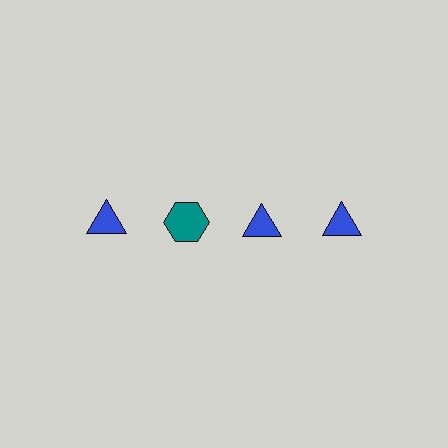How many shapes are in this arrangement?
There are 4 shapes arranged in a grid pattern.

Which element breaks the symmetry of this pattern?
The teal hexagon in the top row, second from left column breaks the symmetry. All other shapes are blue triangles.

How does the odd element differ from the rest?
It differs in both color (teal instead of blue) and shape (hexagon instead of triangle).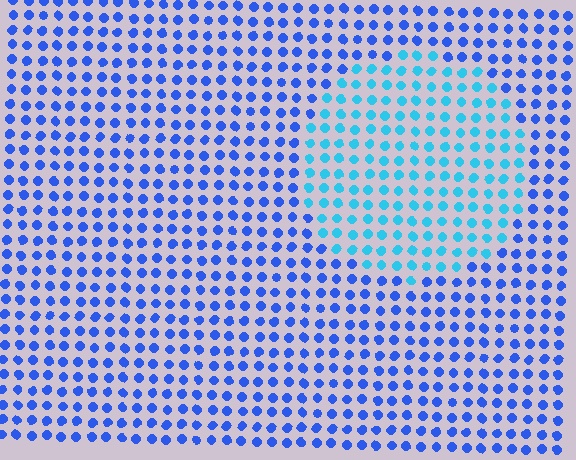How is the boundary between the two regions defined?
The boundary is defined purely by a slight shift in hue (about 35 degrees). Spacing, size, and orientation are identical on both sides.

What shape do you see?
I see a circle.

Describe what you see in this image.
The image is filled with small blue elements in a uniform arrangement. A circle-shaped region is visible where the elements are tinted to a slightly different hue, forming a subtle color boundary.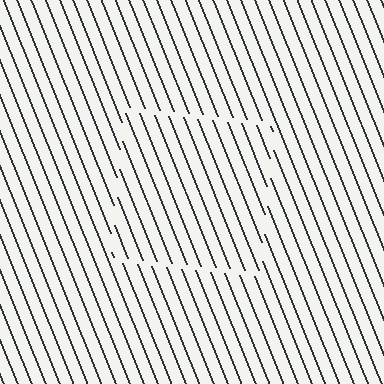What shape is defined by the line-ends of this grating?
An illusory square. The interior of the shape contains the same grating, shifted by half a period — the contour is defined by the phase discontinuity where line-ends from the inner and outer gratings abut.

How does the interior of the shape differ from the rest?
The interior of the shape contains the same grating, shifted by half a period — the contour is defined by the phase discontinuity where line-ends from the inner and outer gratings abut.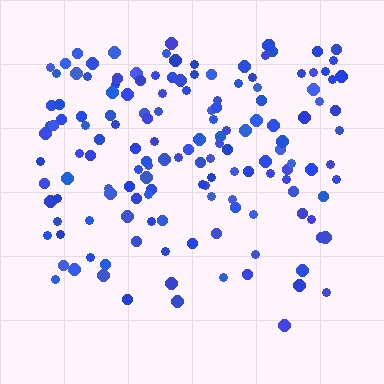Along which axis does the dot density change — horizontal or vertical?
Vertical.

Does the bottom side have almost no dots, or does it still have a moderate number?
Still a moderate number, just noticeably fewer than the top.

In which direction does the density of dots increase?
From bottom to top, with the top side densest.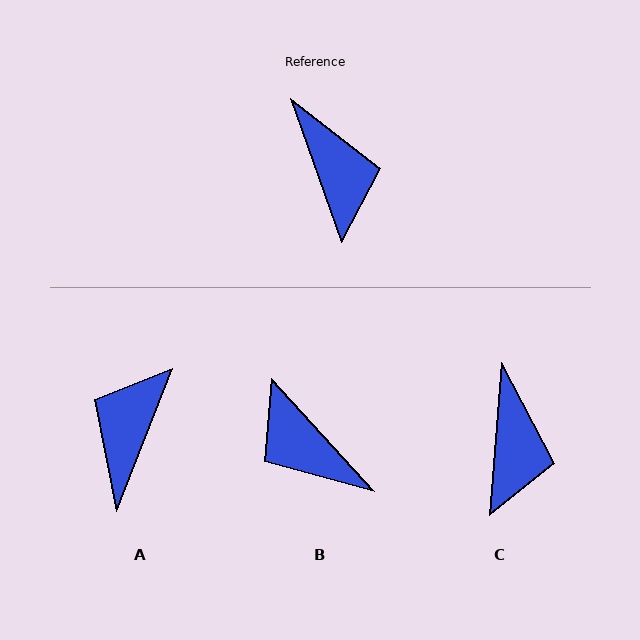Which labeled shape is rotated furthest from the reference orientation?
B, about 157 degrees away.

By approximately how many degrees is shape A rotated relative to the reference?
Approximately 139 degrees counter-clockwise.